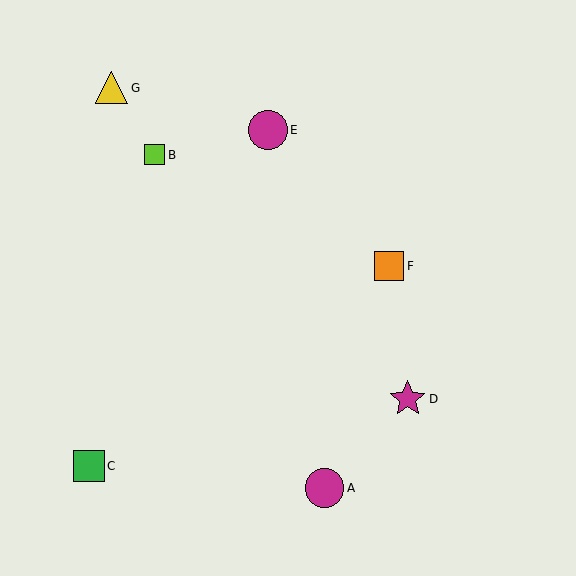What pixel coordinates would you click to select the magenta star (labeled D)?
Click at (408, 399) to select the magenta star D.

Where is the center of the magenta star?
The center of the magenta star is at (408, 399).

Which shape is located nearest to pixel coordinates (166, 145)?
The lime square (labeled B) at (155, 155) is nearest to that location.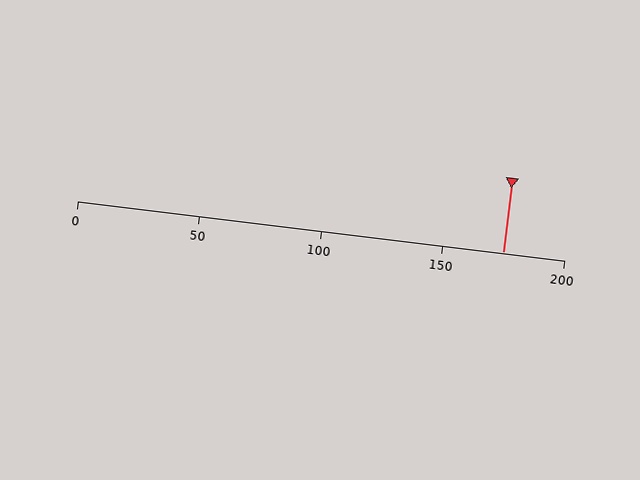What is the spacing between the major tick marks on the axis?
The major ticks are spaced 50 apart.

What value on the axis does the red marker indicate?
The marker indicates approximately 175.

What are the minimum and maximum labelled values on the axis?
The axis runs from 0 to 200.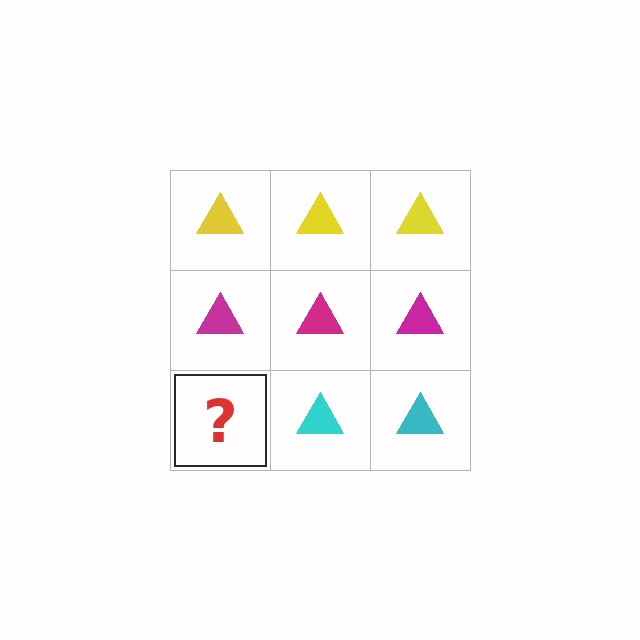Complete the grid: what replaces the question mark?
The question mark should be replaced with a cyan triangle.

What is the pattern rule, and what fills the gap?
The rule is that each row has a consistent color. The gap should be filled with a cyan triangle.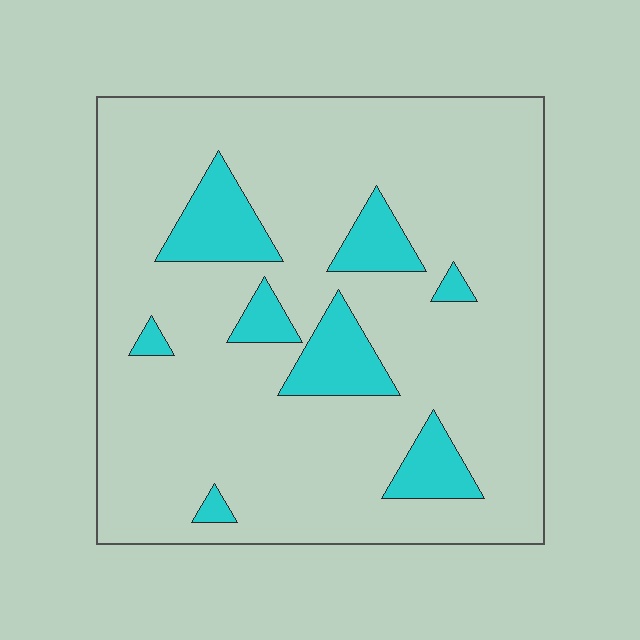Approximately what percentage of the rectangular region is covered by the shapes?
Approximately 15%.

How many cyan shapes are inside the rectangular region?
8.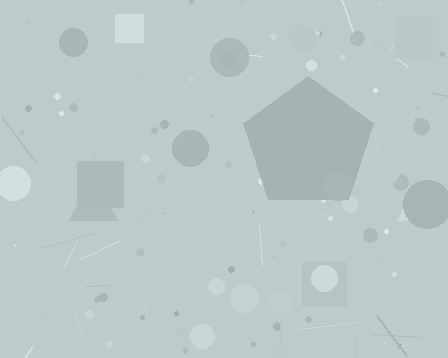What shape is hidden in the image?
A pentagon is hidden in the image.